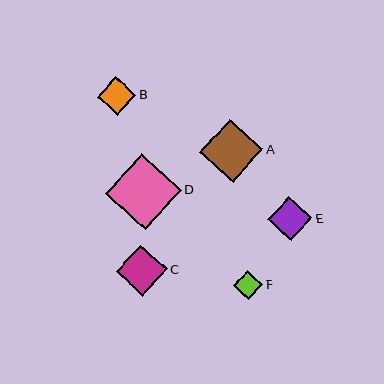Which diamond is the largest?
Diamond D is the largest with a size of approximately 76 pixels.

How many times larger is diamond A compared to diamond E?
Diamond A is approximately 1.4 times the size of diamond E.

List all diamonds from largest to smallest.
From largest to smallest: D, A, C, E, B, F.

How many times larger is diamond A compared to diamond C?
Diamond A is approximately 1.2 times the size of diamond C.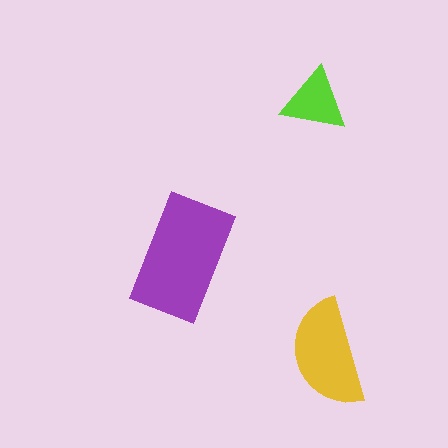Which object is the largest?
The purple rectangle.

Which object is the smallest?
The lime triangle.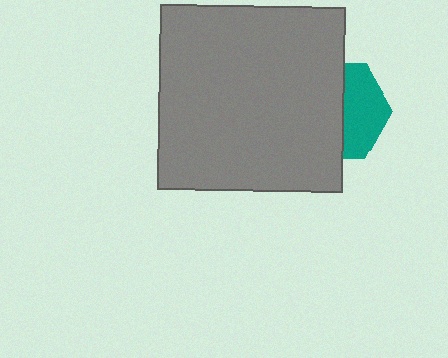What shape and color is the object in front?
The object in front is a gray square.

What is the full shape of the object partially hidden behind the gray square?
The partially hidden object is a teal hexagon.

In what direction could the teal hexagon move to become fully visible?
The teal hexagon could move right. That would shift it out from behind the gray square entirely.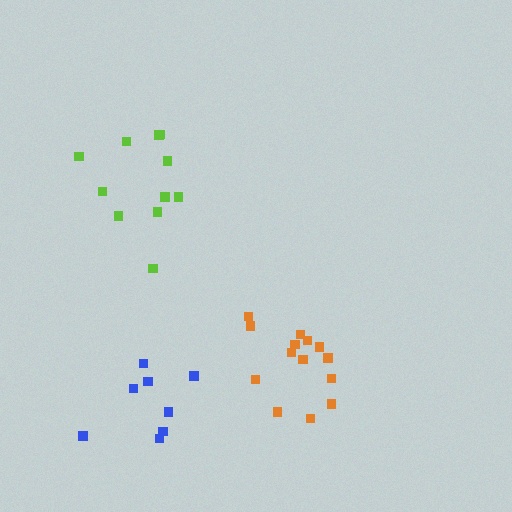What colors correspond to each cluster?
The clusters are colored: lime, orange, blue.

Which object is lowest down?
The blue cluster is bottommost.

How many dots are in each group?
Group 1: 11 dots, Group 2: 14 dots, Group 3: 8 dots (33 total).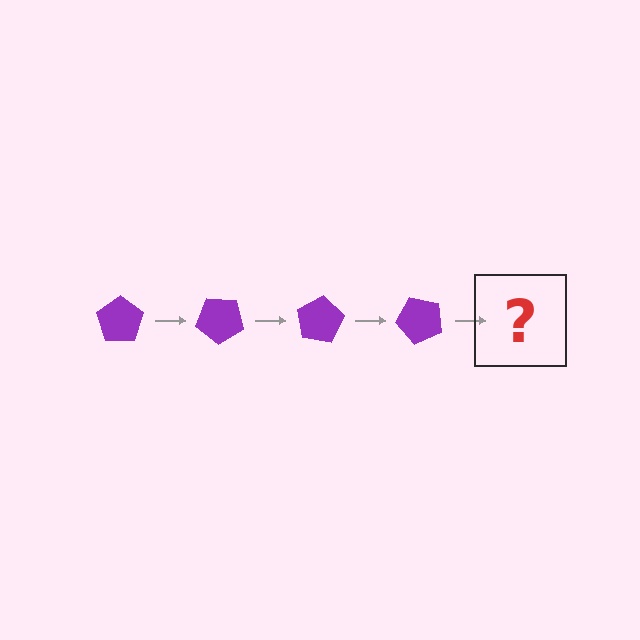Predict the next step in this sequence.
The next step is a purple pentagon rotated 160 degrees.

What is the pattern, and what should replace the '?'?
The pattern is that the pentagon rotates 40 degrees each step. The '?' should be a purple pentagon rotated 160 degrees.